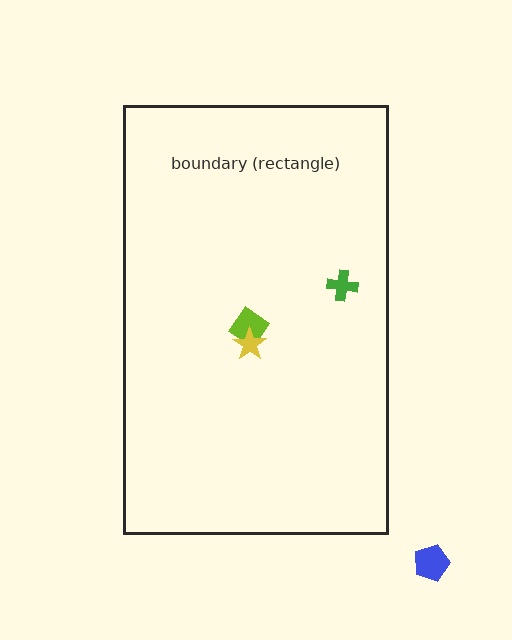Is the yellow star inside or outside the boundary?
Inside.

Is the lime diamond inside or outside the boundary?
Inside.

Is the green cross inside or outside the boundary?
Inside.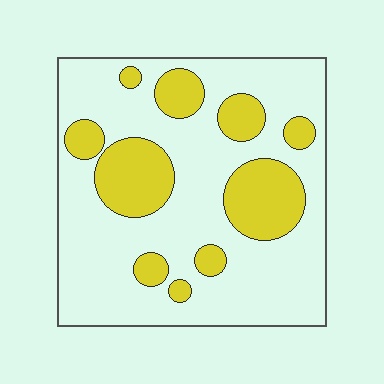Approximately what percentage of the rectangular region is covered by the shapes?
Approximately 25%.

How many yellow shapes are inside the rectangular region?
10.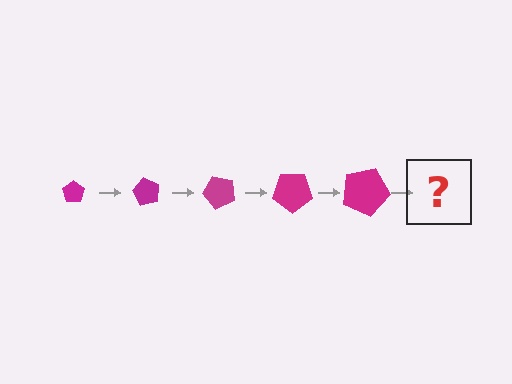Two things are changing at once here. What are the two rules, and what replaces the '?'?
The two rules are that the pentagon grows larger each step and it rotates 60 degrees each step. The '?' should be a pentagon, larger than the previous one and rotated 300 degrees from the start.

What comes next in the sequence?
The next element should be a pentagon, larger than the previous one and rotated 300 degrees from the start.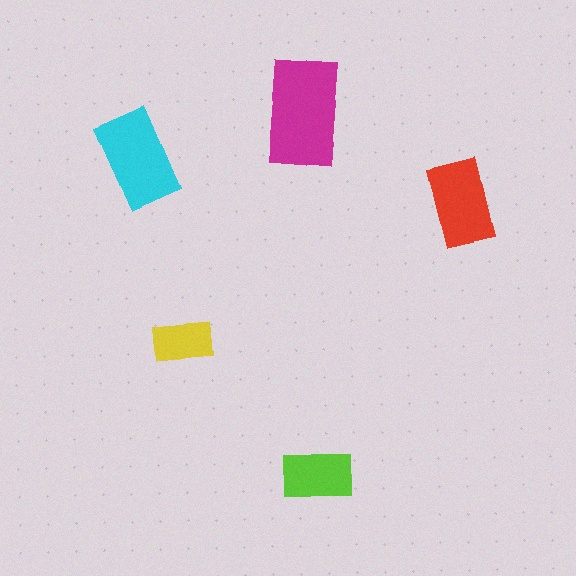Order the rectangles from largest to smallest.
the magenta one, the cyan one, the red one, the lime one, the yellow one.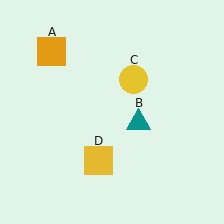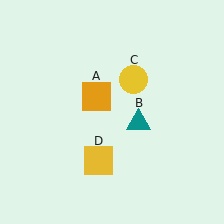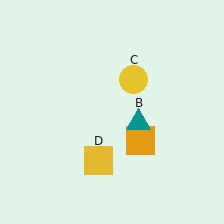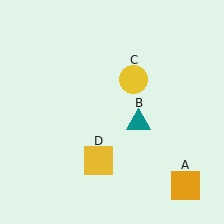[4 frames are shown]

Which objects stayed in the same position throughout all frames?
Teal triangle (object B) and yellow circle (object C) and yellow square (object D) remained stationary.